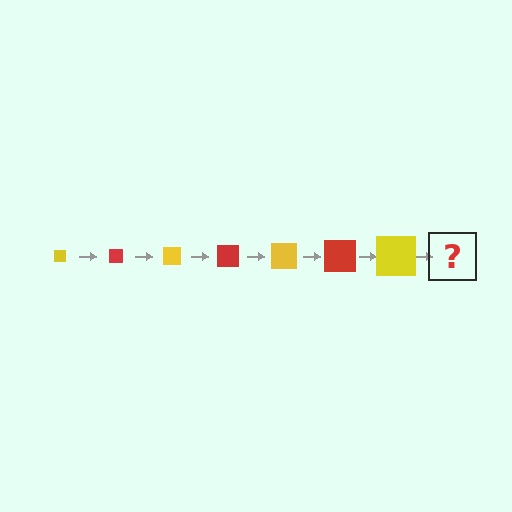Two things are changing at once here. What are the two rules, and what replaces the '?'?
The two rules are that the square grows larger each step and the color cycles through yellow and red. The '?' should be a red square, larger than the previous one.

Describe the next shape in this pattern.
It should be a red square, larger than the previous one.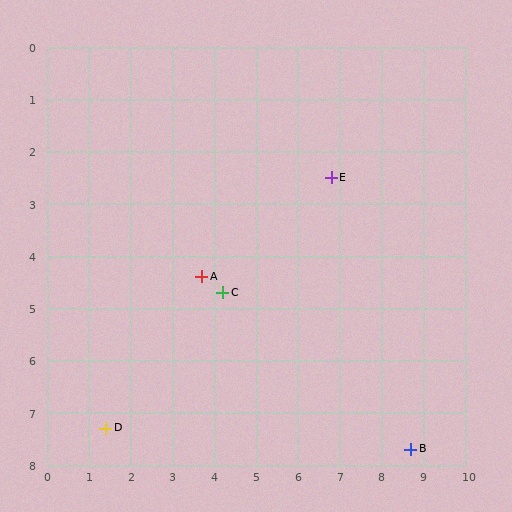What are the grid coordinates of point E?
Point E is at approximately (6.8, 2.5).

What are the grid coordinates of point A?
Point A is at approximately (3.7, 4.4).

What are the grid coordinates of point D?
Point D is at approximately (1.4, 7.3).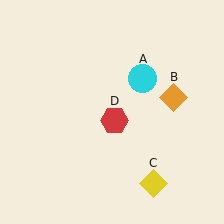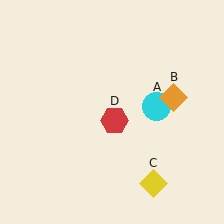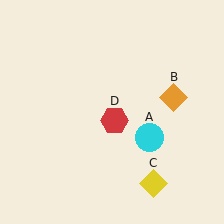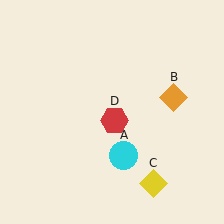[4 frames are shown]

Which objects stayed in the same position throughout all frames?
Orange diamond (object B) and yellow diamond (object C) and red hexagon (object D) remained stationary.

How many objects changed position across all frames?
1 object changed position: cyan circle (object A).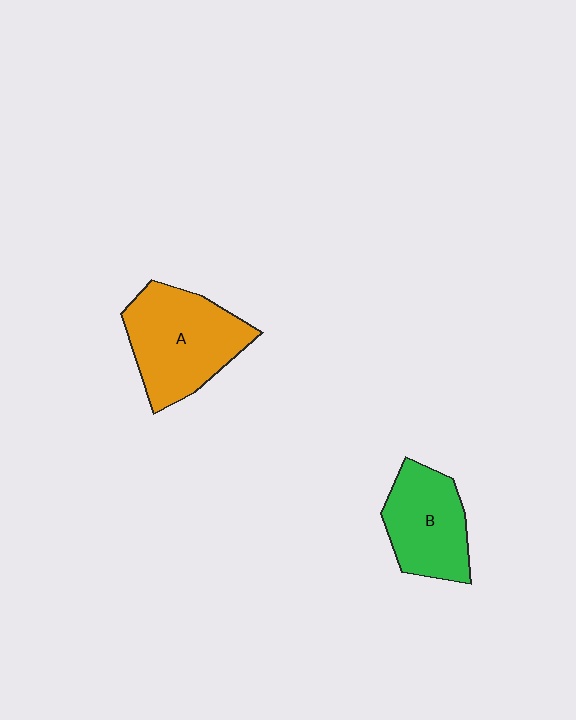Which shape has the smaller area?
Shape B (green).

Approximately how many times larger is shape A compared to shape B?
Approximately 1.3 times.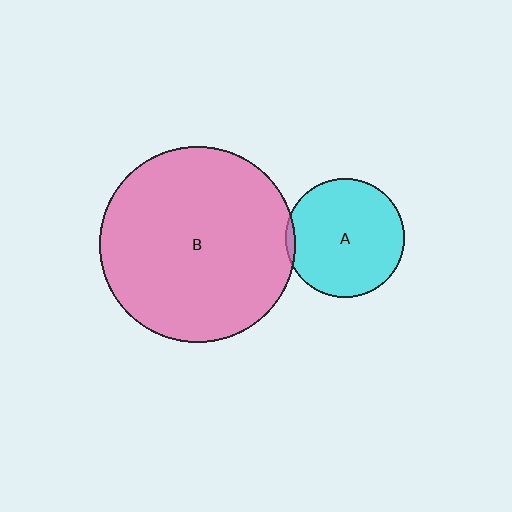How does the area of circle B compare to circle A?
Approximately 2.7 times.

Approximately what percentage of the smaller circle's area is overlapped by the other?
Approximately 5%.